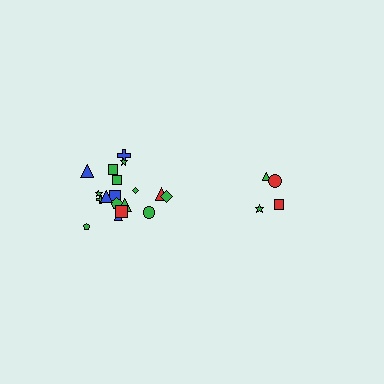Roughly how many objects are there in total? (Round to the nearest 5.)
Roughly 20 objects in total.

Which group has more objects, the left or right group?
The left group.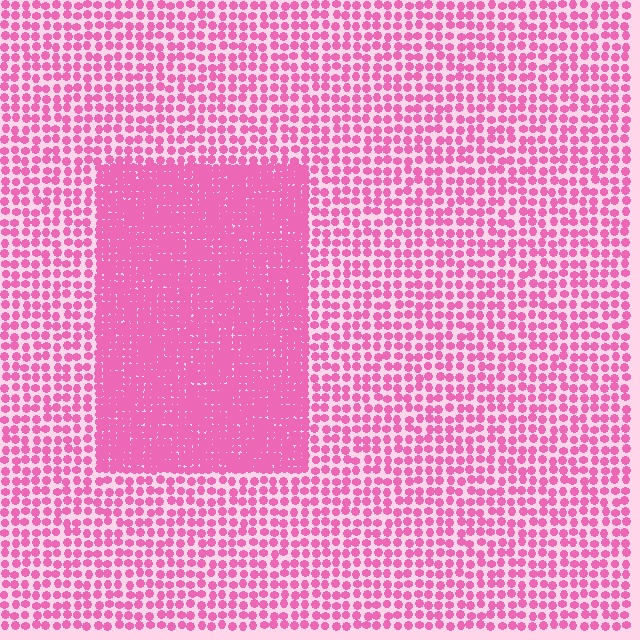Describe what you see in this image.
The image contains small pink elements arranged at two different densities. A rectangle-shaped region is visible where the elements are more densely packed than the surrounding area.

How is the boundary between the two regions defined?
The boundary is defined by a change in element density (approximately 2.3x ratio). All elements are the same color, size, and shape.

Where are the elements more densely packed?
The elements are more densely packed inside the rectangle boundary.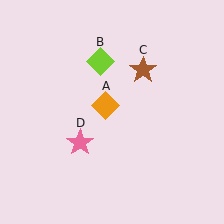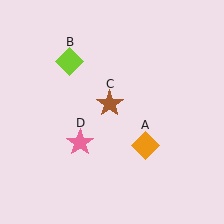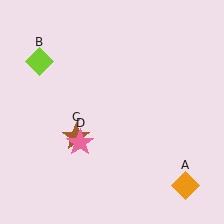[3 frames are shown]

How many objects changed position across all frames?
3 objects changed position: orange diamond (object A), lime diamond (object B), brown star (object C).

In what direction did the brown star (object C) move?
The brown star (object C) moved down and to the left.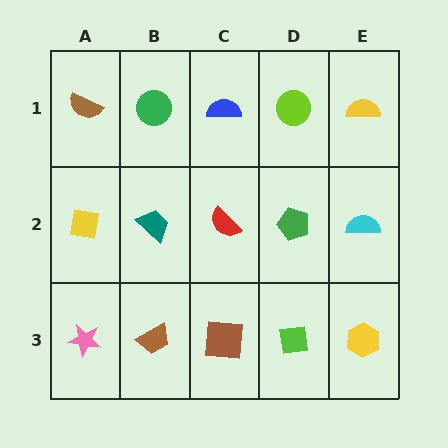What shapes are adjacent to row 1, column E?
A cyan semicircle (row 2, column E), a lime circle (row 1, column D).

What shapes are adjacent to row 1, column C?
A red semicircle (row 2, column C), a green circle (row 1, column B), a lime circle (row 1, column D).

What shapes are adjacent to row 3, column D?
A green pentagon (row 2, column D), a brown square (row 3, column C), a yellow hexagon (row 3, column E).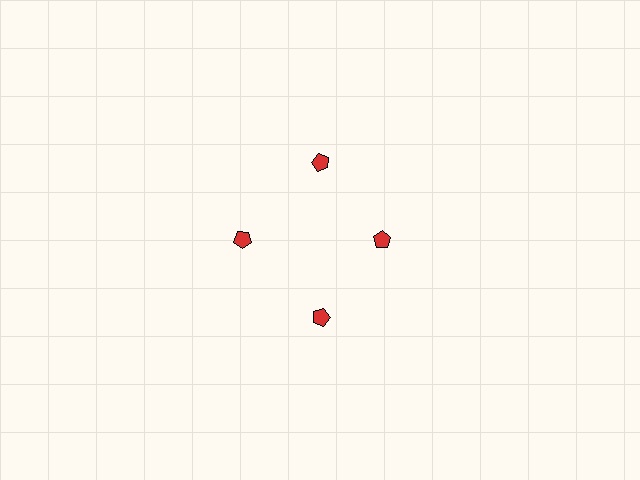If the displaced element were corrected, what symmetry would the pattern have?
It would have 4-fold rotational symmetry — the pattern would map onto itself every 90 degrees.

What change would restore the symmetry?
The symmetry would be restored by moving it outward, back onto the ring so that all 4 pentagons sit at equal angles and equal distance from the center.